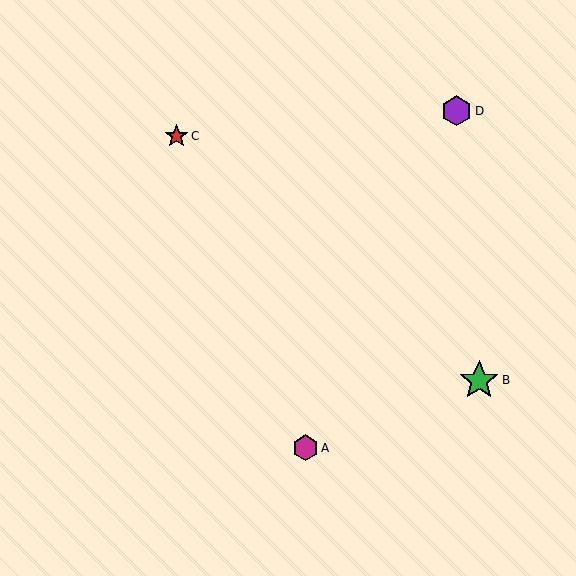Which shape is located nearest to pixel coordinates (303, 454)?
The magenta hexagon (labeled A) at (305, 448) is nearest to that location.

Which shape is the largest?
The green star (labeled B) is the largest.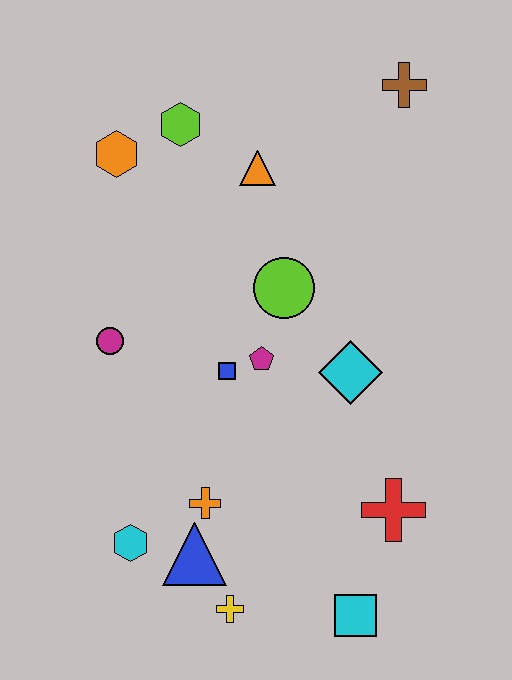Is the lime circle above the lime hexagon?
No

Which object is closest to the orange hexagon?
The lime hexagon is closest to the orange hexagon.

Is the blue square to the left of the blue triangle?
No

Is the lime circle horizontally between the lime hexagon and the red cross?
Yes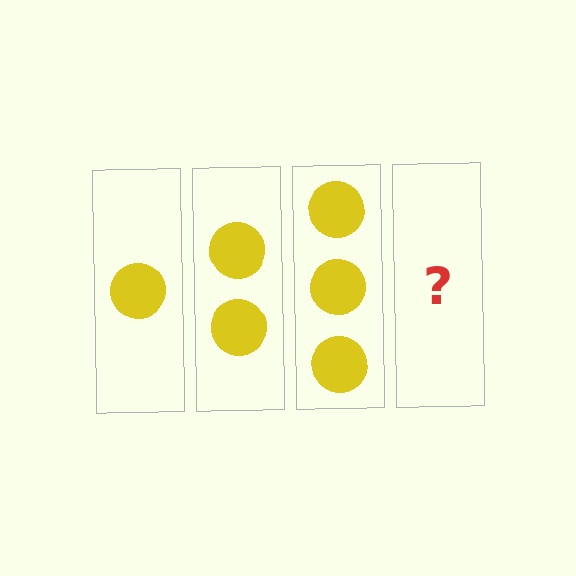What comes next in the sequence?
The next element should be 4 circles.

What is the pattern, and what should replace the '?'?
The pattern is that each step adds one more circle. The '?' should be 4 circles.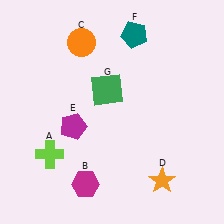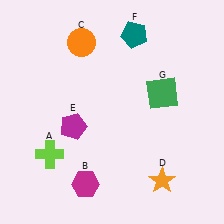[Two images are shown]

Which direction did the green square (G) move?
The green square (G) moved right.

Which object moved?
The green square (G) moved right.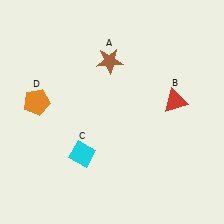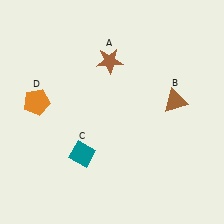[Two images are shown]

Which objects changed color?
B changed from red to brown. C changed from cyan to teal.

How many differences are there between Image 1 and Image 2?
There are 2 differences between the two images.